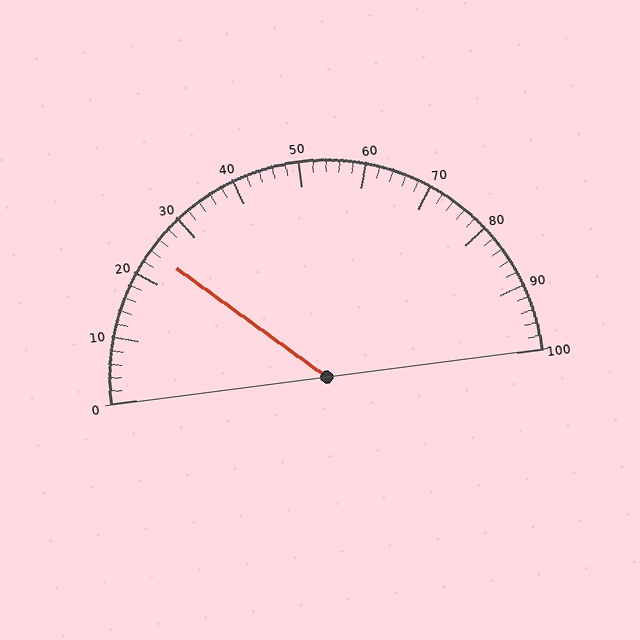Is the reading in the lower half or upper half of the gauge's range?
The reading is in the lower half of the range (0 to 100).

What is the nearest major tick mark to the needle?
The nearest major tick mark is 20.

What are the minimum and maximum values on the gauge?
The gauge ranges from 0 to 100.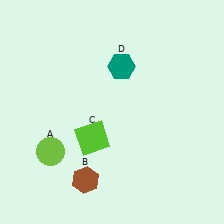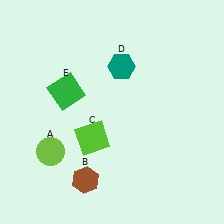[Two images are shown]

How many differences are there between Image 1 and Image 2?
There is 1 difference between the two images.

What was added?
A green square (E) was added in Image 2.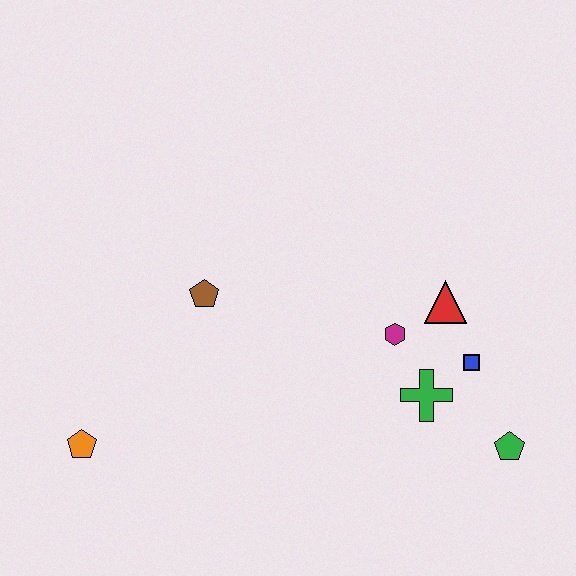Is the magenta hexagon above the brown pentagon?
No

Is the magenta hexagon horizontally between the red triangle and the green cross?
No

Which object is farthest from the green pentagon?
The orange pentagon is farthest from the green pentagon.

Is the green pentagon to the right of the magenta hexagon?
Yes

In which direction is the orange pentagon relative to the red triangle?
The orange pentagon is to the left of the red triangle.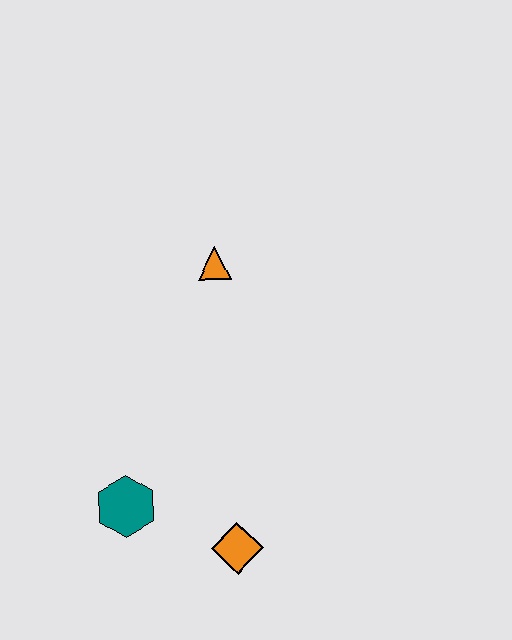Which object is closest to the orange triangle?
The teal hexagon is closest to the orange triangle.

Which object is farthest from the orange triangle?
The orange diamond is farthest from the orange triangle.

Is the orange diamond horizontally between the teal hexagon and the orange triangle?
No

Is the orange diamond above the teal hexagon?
No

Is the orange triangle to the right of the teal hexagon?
Yes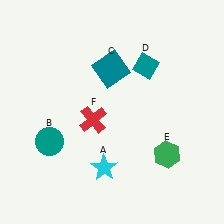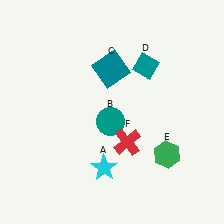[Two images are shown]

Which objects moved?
The objects that moved are: the teal circle (B), the red cross (F).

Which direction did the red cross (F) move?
The red cross (F) moved right.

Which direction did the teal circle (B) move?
The teal circle (B) moved right.